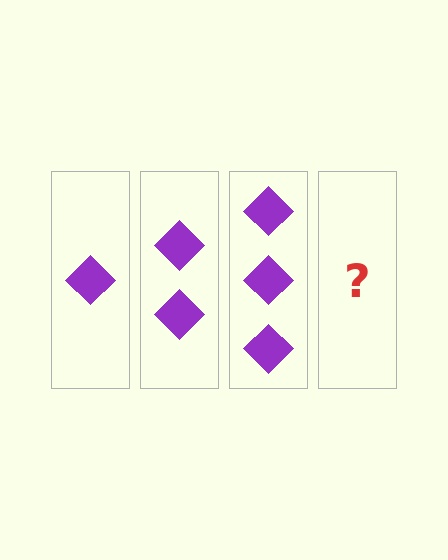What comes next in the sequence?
The next element should be 4 diamonds.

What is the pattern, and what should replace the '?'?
The pattern is that each step adds one more diamond. The '?' should be 4 diamonds.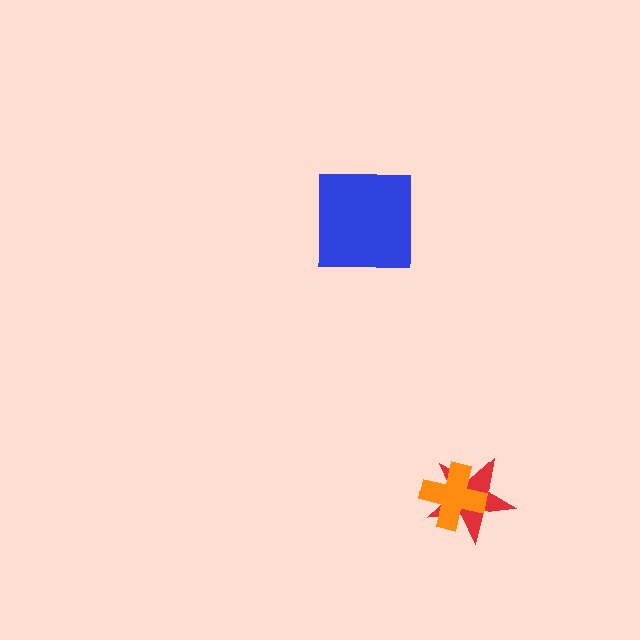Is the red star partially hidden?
Yes, it is partially covered by another shape.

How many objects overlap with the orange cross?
1 object overlaps with the orange cross.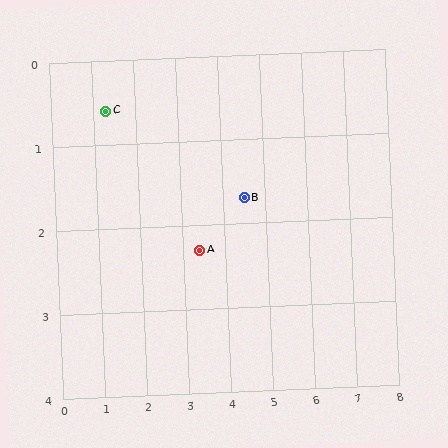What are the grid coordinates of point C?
Point C is at approximately (1.3, 0.6).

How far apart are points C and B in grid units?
Points C and B are about 3.4 grid units apart.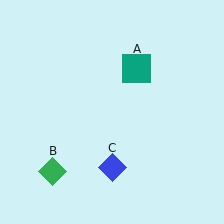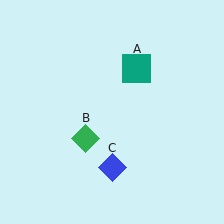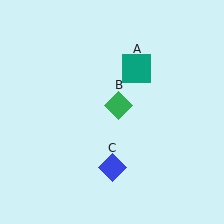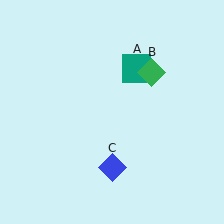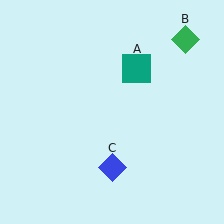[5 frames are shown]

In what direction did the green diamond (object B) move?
The green diamond (object B) moved up and to the right.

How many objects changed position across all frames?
1 object changed position: green diamond (object B).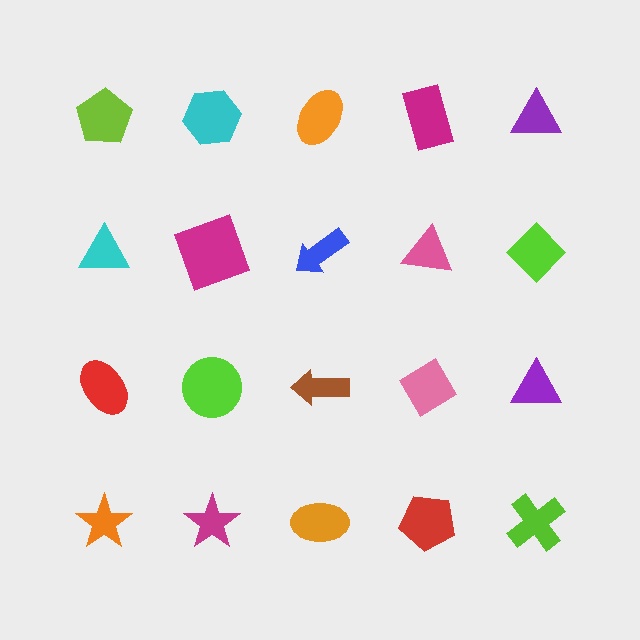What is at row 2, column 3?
A blue arrow.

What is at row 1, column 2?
A cyan hexagon.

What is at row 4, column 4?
A red pentagon.